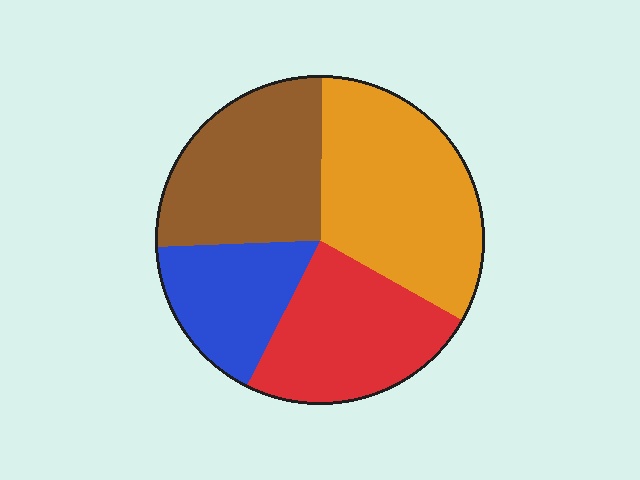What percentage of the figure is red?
Red takes up less than a quarter of the figure.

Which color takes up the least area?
Blue, at roughly 15%.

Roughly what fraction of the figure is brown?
Brown covers 26% of the figure.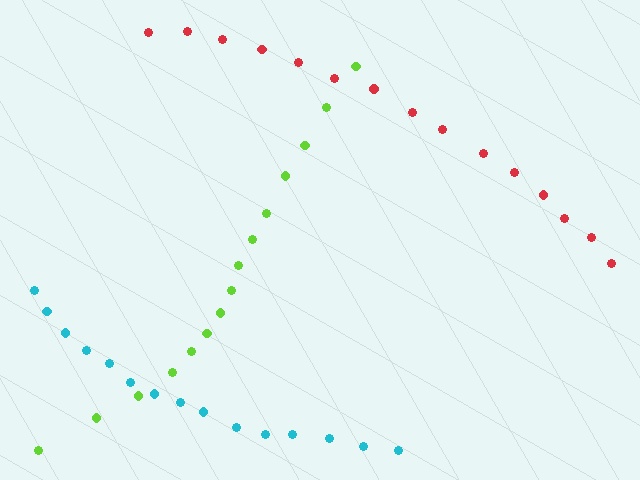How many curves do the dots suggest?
There are 3 distinct paths.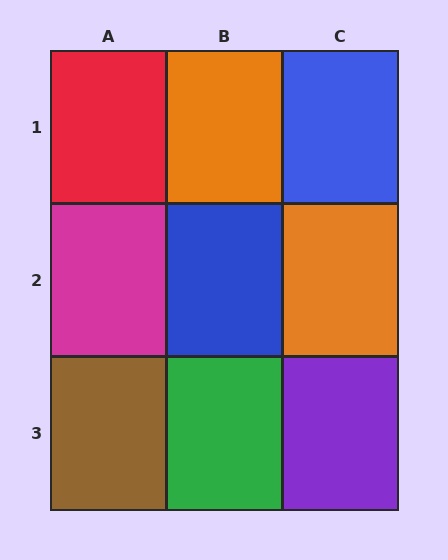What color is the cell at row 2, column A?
Magenta.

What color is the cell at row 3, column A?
Brown.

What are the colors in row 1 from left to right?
Red, orange, blue.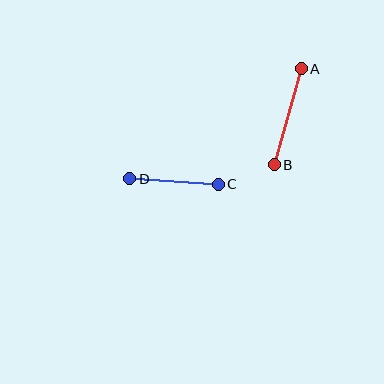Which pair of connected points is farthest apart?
Points A and B are farthest apart.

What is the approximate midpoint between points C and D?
The midpoint is at approximately (174, 182) pixels.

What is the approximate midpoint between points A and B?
The midpoint is at approximately (288, 117) pixels.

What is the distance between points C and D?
The distance is approximately 89 pixels.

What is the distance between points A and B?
The distance is approximately 100 pixels.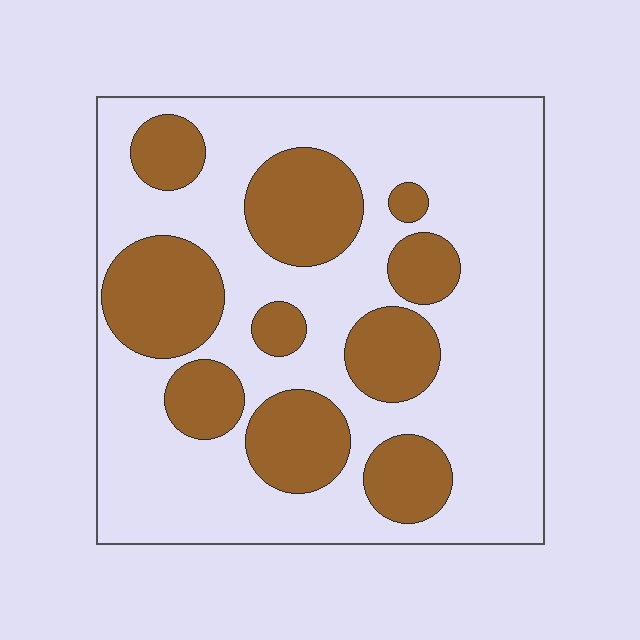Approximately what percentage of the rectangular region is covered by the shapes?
Approximately 30%.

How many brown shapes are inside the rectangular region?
10.